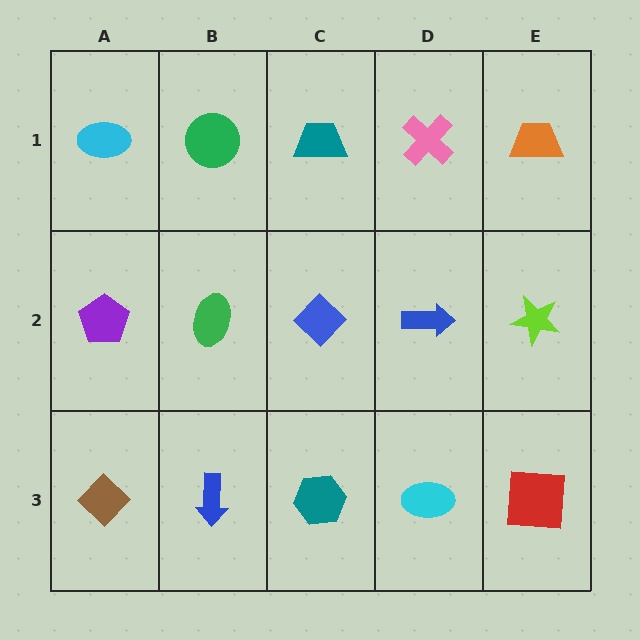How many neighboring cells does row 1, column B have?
3.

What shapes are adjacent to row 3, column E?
A lime star (row 2, column E), a cyan ellipse (row 3, column D).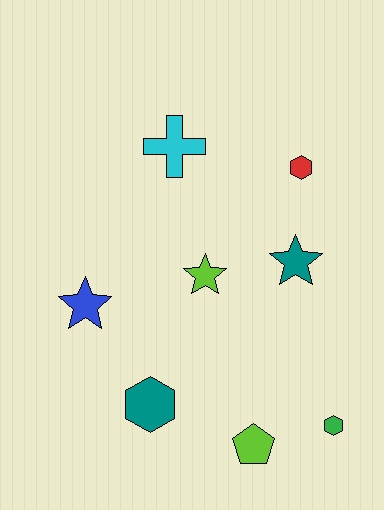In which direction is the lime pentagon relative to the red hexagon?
The lime pentagon is below the red hexagon.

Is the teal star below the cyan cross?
Yes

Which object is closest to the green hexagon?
The lime pentagon is closest to the green hexagon.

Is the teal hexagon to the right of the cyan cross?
No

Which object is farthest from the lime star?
The green hexagon is farthest from the lime star.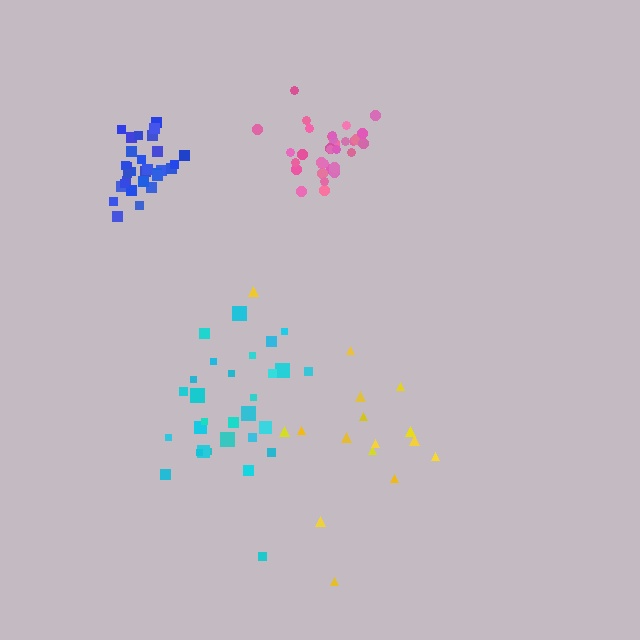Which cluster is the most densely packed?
Blue.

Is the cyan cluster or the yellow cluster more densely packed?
Cyan.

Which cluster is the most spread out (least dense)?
Yellow.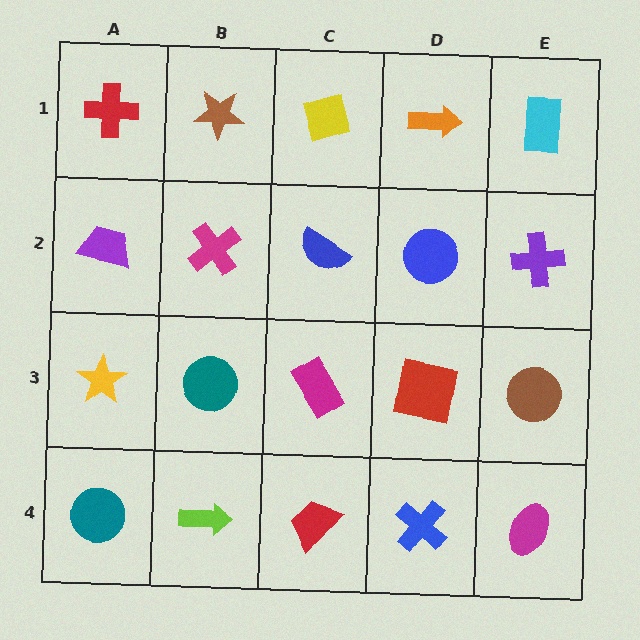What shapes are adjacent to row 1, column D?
A blue circle (row 2, column D), a yellow diamond (row 1, column C), a cyan rectangle (row 1, column E).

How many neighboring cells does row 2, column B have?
4.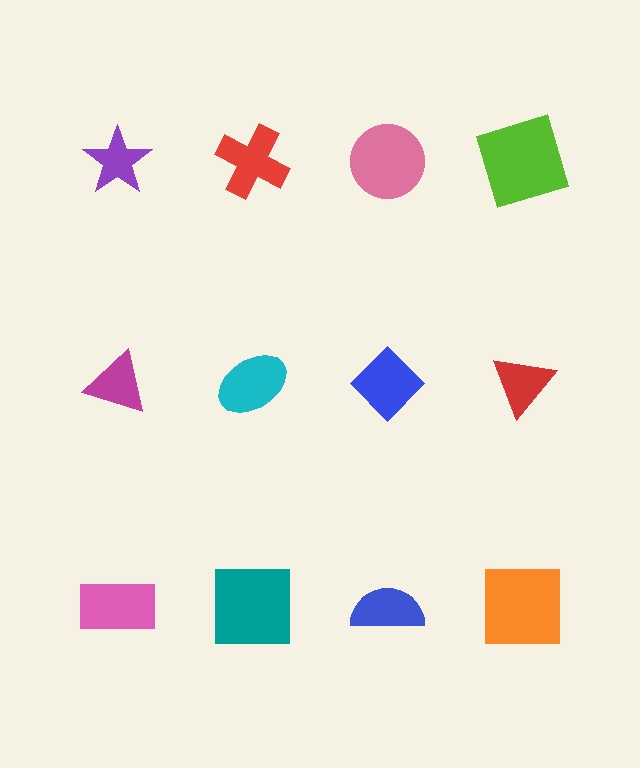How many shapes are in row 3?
4 shapes.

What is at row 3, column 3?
A blue semicircle.